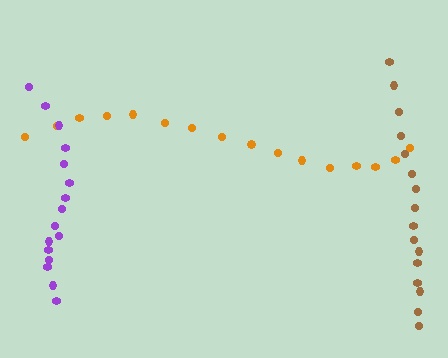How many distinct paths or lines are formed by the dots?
There are 3 distinct paths.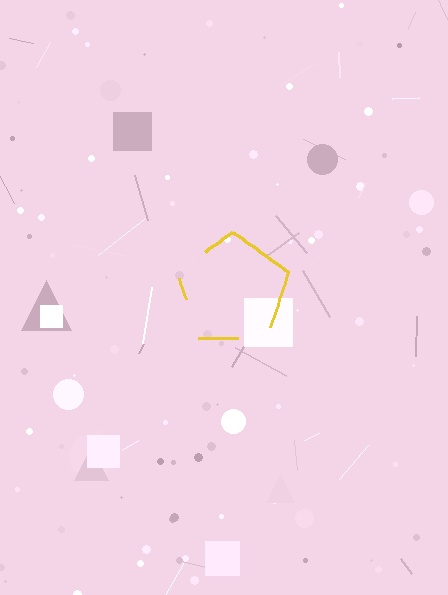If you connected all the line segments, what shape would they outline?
They would outline a pentagon.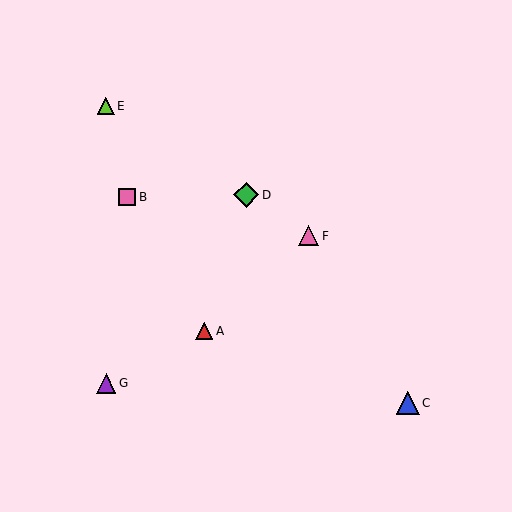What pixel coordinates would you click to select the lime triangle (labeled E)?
Click at (106, 106) to select the lime triangle E.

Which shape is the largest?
The green diamond (labeled D) is the largest.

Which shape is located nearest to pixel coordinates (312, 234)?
The pink triangle (labeled F) at (309, 236) is nearest to that location.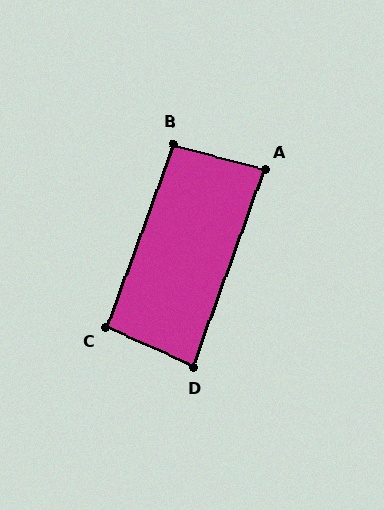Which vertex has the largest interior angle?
B, at approximately 95 degrees.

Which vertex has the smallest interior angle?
D, at approximately 85 degrees.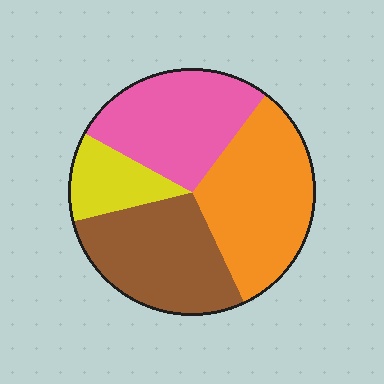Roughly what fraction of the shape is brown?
Brown takes up about one quarter (1/4) of the shape.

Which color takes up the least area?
Yellow, at roughly 10%.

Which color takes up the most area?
Orange, at roughly 35%.